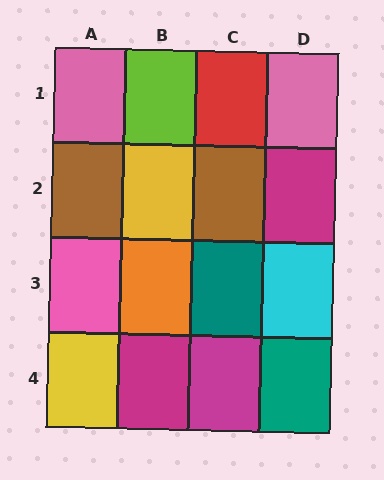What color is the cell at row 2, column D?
Magenta.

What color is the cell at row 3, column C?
Teal.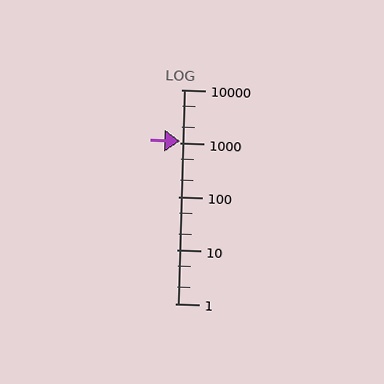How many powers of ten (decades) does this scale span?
The scale spans 4 decades, from 1 to 10000.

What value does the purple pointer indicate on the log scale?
The pointer indicates approximately 1100.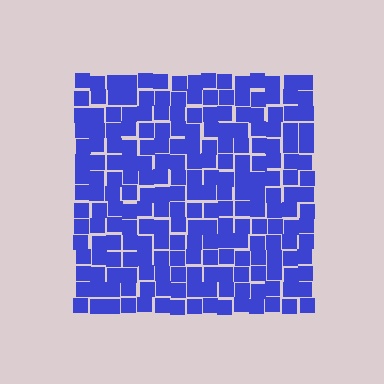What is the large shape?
The large shape is a square.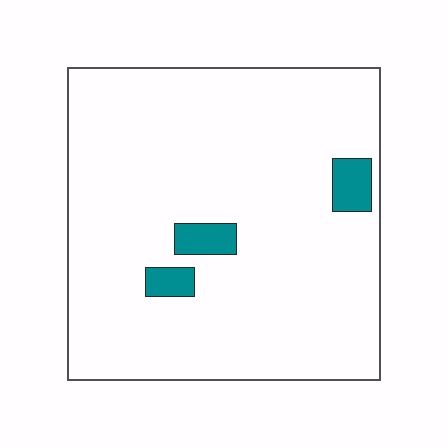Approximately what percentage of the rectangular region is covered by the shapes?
Approximately 5%.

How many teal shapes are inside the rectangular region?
3.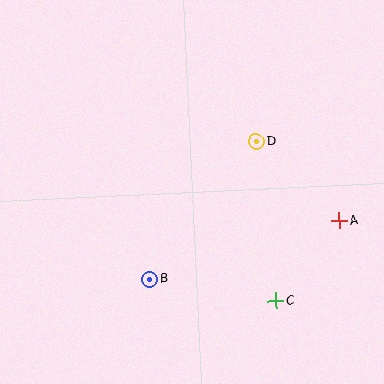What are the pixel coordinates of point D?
Point D is at (257, 142).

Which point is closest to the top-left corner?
Point D is closest to the top-left corner.